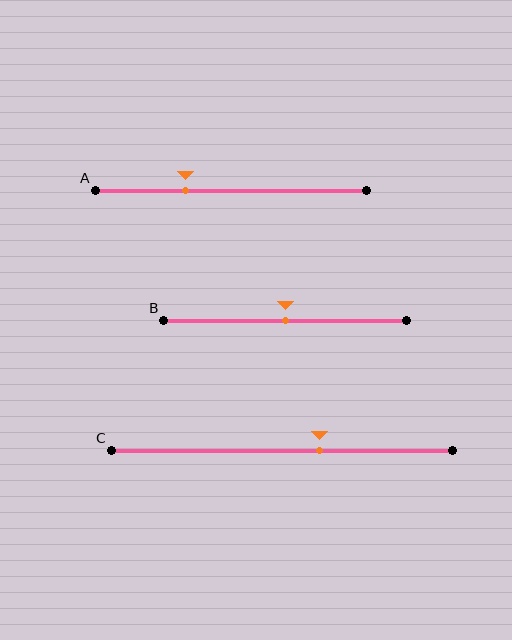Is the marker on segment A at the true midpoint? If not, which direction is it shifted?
No, the marker on segment A is shifted to the left by about 17% of the segment length.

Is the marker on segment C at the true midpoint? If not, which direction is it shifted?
No, the marker on segment C is shifted to the right by about 11% of the segment length.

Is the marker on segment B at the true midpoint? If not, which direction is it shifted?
Yes, the marker on segment B is at the true midpoint.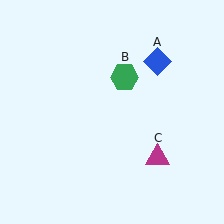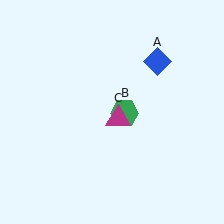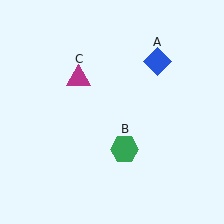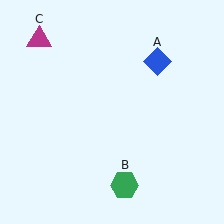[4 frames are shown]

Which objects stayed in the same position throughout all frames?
Blue diamond (object A) remained stationary.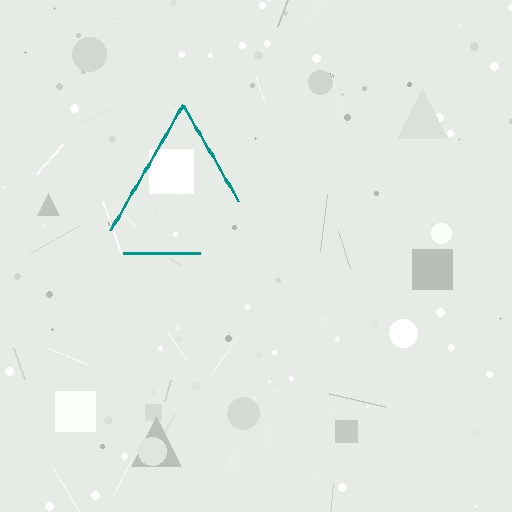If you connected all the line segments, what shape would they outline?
They would outline a triangle.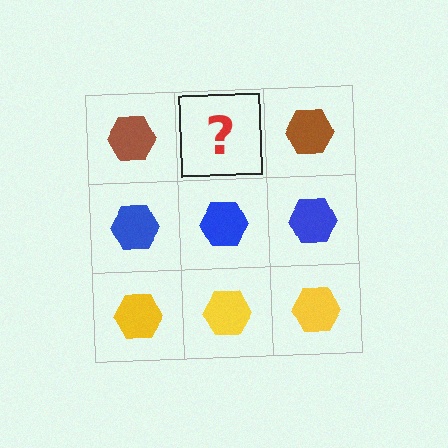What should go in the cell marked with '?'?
The missing cell should contain a brown hexagon.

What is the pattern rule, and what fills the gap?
The rule is that each row has a consistent color. The gap should be filled with a brown hexagon.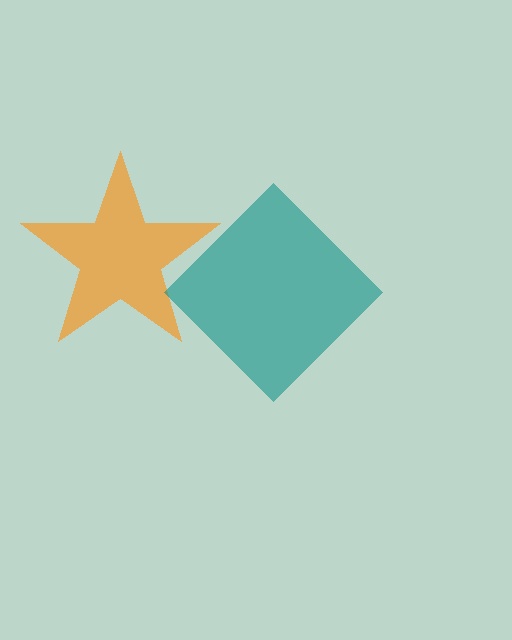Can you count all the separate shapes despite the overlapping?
Yes, there are 2 separate shapes.